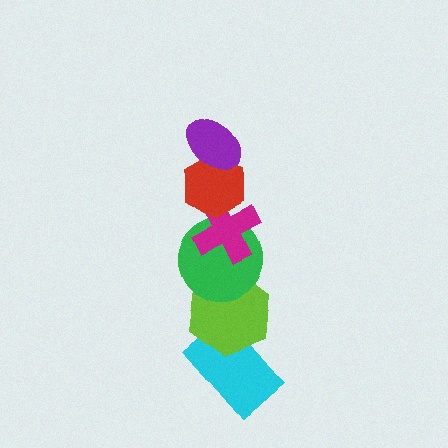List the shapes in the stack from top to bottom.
From top to bottom: the purple ellipse, the red hexagon, the magenta cross, the green circle, the lime hexagon, the cyan rectangle.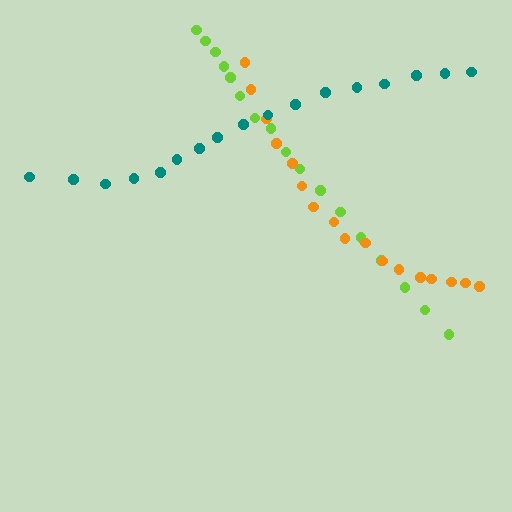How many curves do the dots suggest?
There are 3 distinct paths.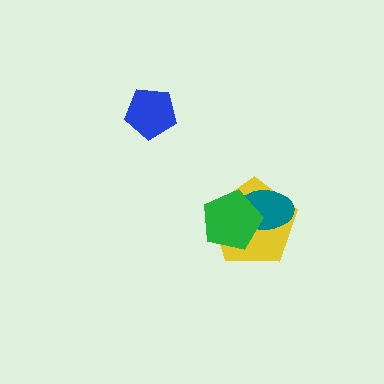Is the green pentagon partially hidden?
No, no other shape covers it.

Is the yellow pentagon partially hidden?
Yes, it is partially covered by another shape.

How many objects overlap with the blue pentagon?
0 objects overlap with the blue pentagon.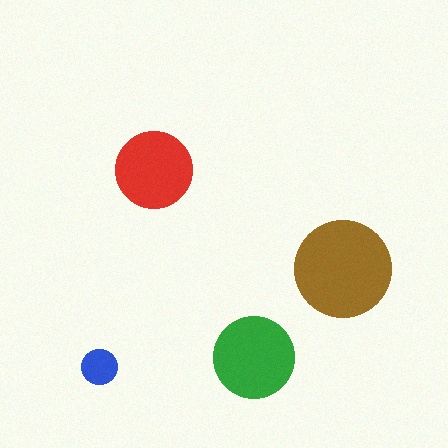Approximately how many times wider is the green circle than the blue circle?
About 2.5 times wider.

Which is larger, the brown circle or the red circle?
The brown one.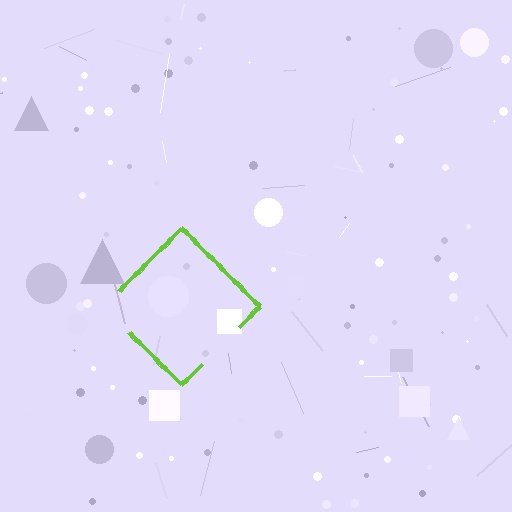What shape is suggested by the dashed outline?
The dashed outline suggests a diamond.